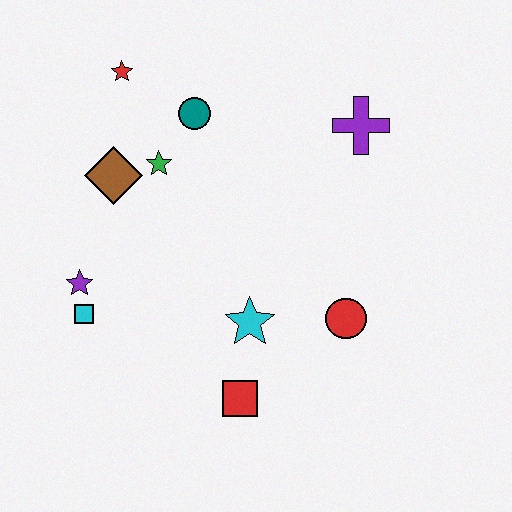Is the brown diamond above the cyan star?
Yes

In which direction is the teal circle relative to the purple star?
The teal circle is above the purple star.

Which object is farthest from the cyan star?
The red star is farthest from the cyan star.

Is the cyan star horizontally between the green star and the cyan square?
No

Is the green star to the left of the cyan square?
No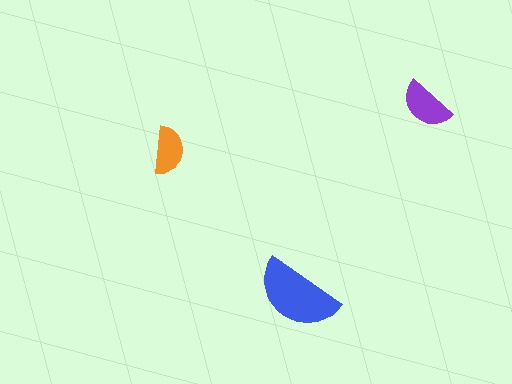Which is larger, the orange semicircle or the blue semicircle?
The blue one.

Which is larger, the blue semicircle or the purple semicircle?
The blue one.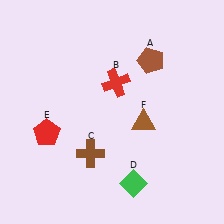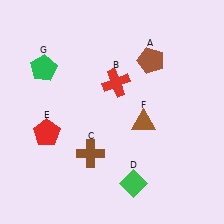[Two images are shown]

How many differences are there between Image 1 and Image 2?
There is 1 difference between the two images.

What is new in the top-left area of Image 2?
A green pentagon (G) was added in the top-left area of Image 2.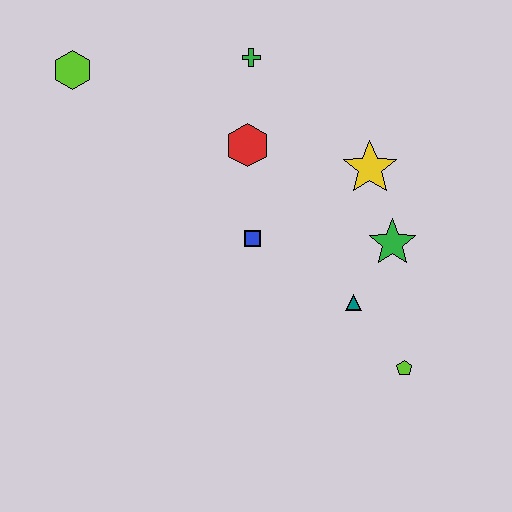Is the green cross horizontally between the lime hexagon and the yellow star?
Yes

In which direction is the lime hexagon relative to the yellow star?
The lime hexagon is to the left of the yellow star.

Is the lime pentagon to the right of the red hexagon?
Yes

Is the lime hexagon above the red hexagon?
Yes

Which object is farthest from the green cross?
The lime pentagon is farthest from the green cross.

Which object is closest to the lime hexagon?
The green cross is closest to the lime hexagon.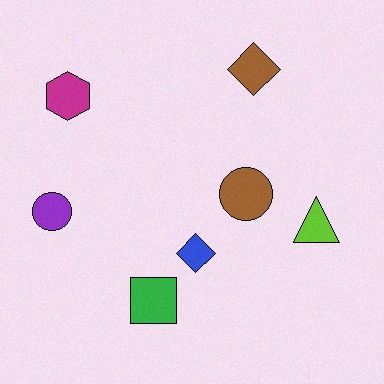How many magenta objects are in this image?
There is 1 magenta object.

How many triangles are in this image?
There is 1 triangle.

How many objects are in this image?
There are 7 objects.